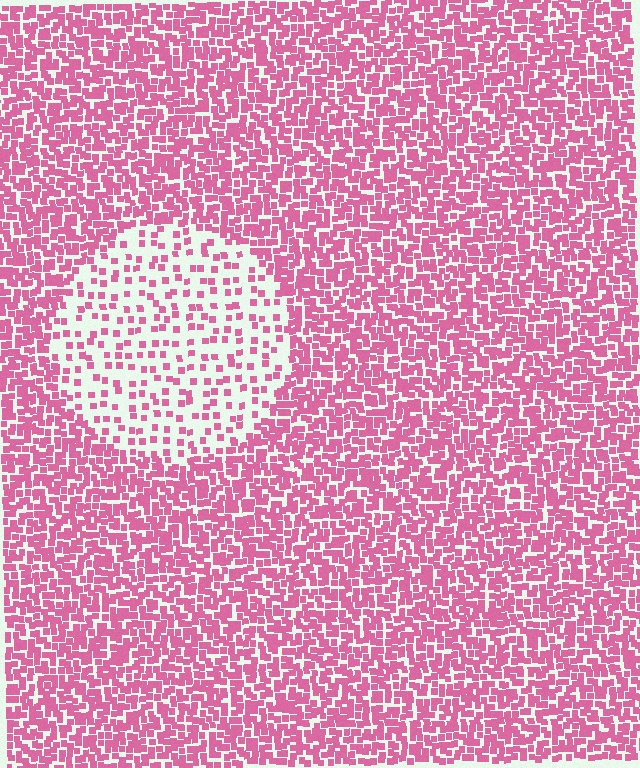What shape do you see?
I see a circle.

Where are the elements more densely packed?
The elements are more densely packed outside the circle boundary.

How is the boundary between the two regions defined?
The boundary is defined by a change in element density (approximately 2.8x ratio). All elements are the same color, size, and shape.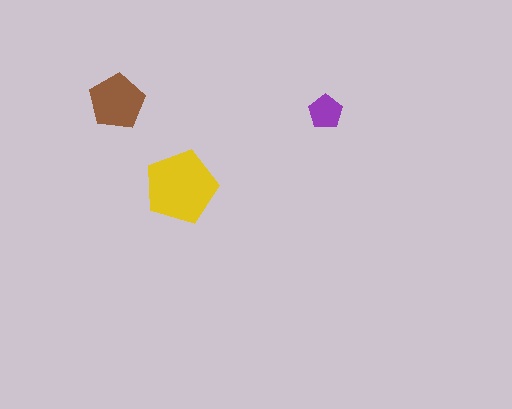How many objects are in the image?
There are 3 objects in the image.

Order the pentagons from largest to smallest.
the yellow one, the brown one, the purple one.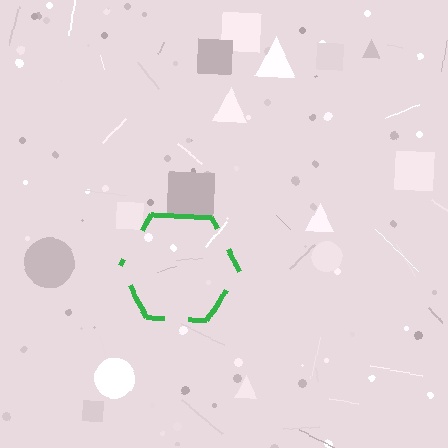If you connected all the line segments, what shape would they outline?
They would outline a hexagon.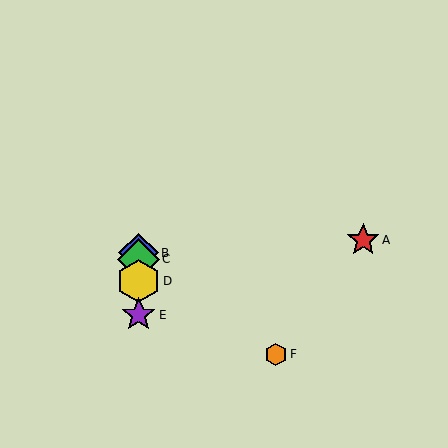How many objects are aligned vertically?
4 objects (B, C, D, E) are aligned vertically.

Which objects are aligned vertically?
Objects B, C, D, E are aligned vertically.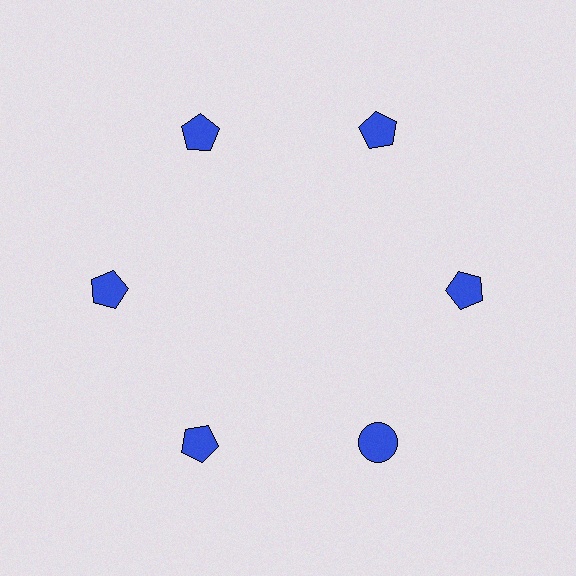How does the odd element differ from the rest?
It has a different shape: circle instead of pentagon.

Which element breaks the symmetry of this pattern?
The blue circle at roughly the 5 o'clock position breaks the symmetry. All other shapes are blue pentagons.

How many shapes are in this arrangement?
There are 6 shapes arranged in a ring pattern.